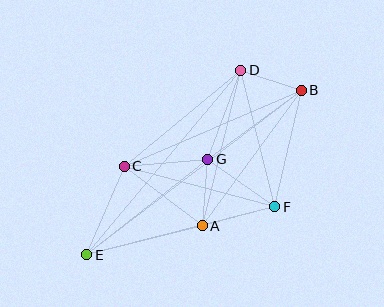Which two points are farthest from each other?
Points B and E are farthest from each other.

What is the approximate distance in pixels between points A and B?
The distance between A and B is approximately 168 pixels.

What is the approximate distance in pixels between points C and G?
The distance between C and G is approximately 84 pixels.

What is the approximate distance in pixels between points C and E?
The distance between C and E is approximately 96 pixels.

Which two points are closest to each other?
Points B and D are closest to each other.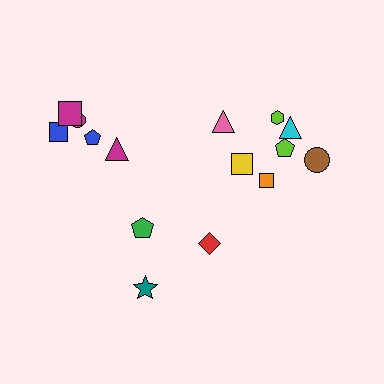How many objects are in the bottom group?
There are 3 objects.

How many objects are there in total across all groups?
There are 15 objects.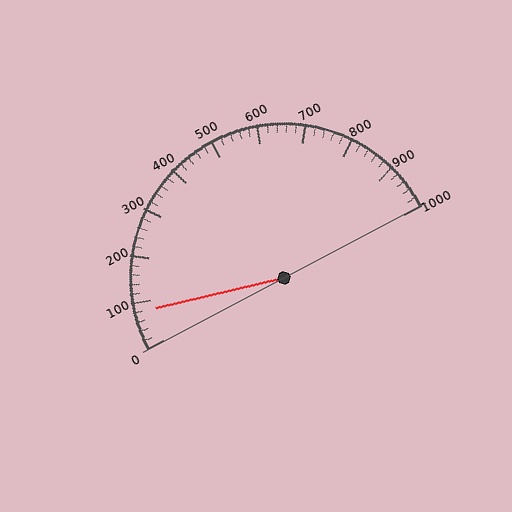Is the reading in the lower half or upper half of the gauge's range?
The reading is in the lower half of the range (0 to 1000).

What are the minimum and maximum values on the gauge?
The gauge ranges from 0 to 1000.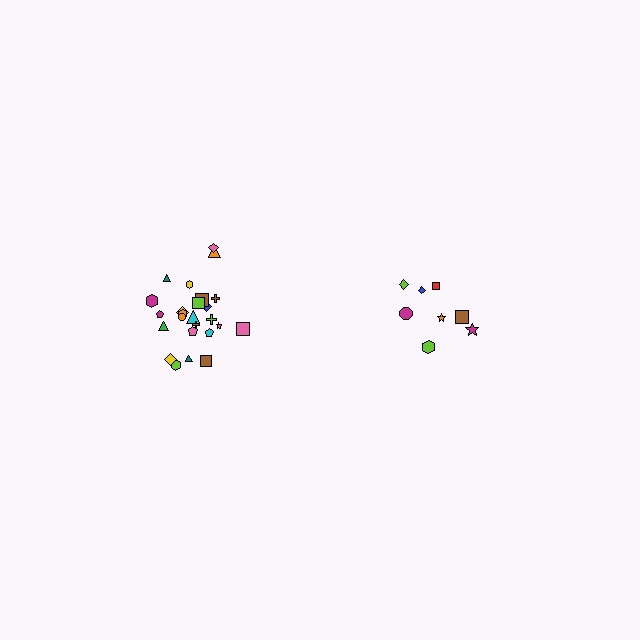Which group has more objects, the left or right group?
The left group.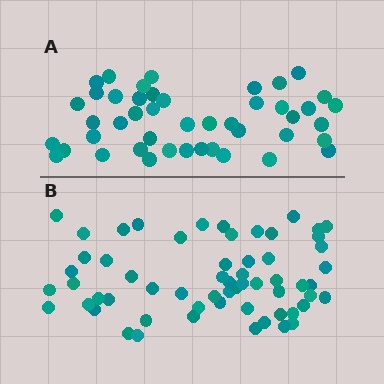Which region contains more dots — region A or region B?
Region B (the bottom region) has more dots.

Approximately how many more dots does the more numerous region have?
Region B has approximately 15 more dots than region A.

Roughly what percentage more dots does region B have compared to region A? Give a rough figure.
About 35% more.